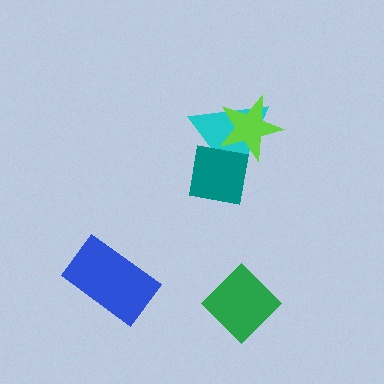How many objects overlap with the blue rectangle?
0 objects overlap with the blue rectangle.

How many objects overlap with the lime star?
2 objects overlap with the lime star.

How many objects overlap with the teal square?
2 objects overlap with the teal square.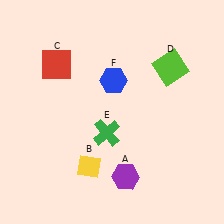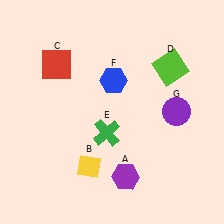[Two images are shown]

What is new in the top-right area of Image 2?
A purple circle (G) was added in the top-right area of Image 2.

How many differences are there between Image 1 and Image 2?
There is 1 difference between the two images.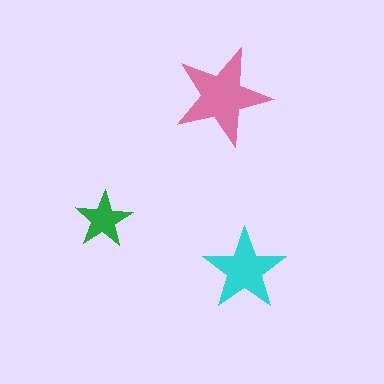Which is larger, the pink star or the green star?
The pink one.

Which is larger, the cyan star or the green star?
The cyan one.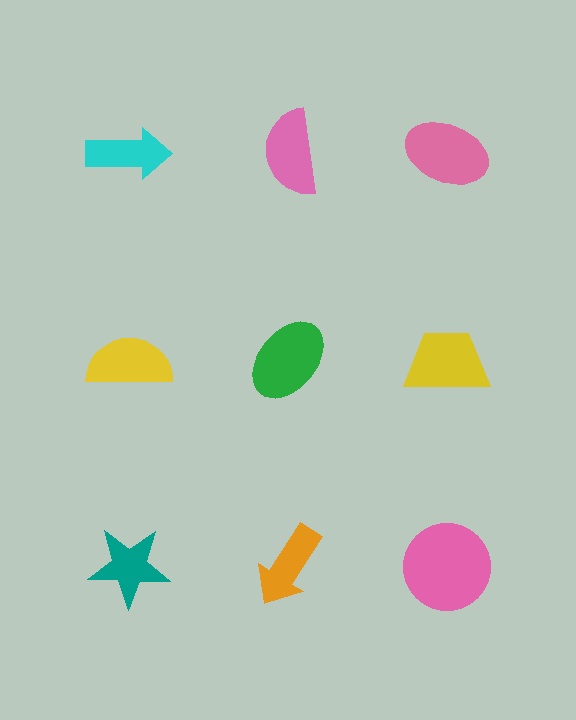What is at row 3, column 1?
A teal star.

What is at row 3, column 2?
An orange arrow.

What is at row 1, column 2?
A pink semicircle.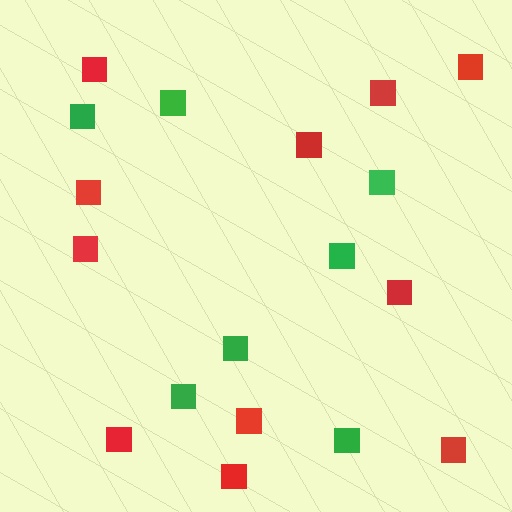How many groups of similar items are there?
There are 2 groups: one group of green squares (7) and one group of red squares (11).